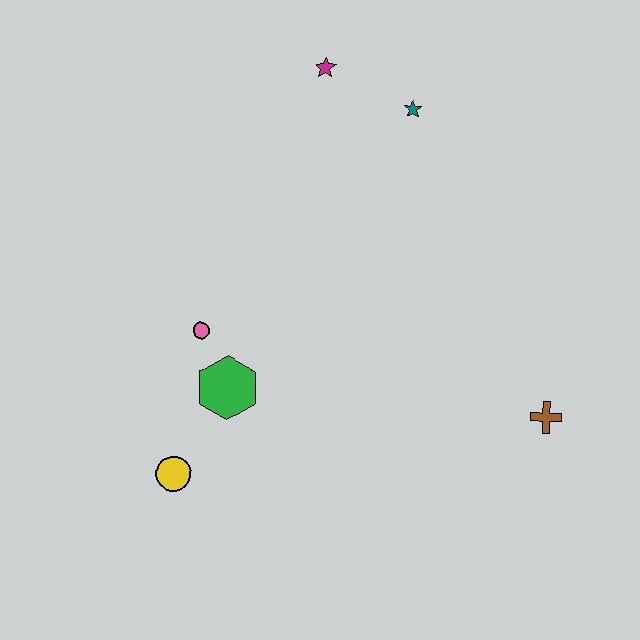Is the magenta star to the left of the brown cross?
Yes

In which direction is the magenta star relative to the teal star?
The magenta star is to the left of the teal star.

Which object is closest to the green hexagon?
The pink circle is closest to the green hexagon.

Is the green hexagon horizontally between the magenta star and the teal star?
No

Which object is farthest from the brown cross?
The magenta star is farthest from the brown cross.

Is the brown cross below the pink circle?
Yes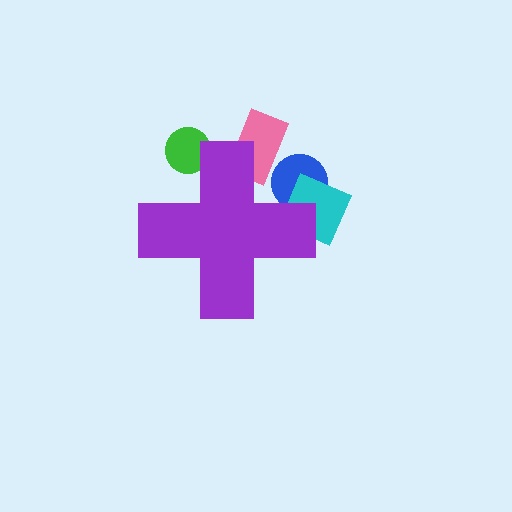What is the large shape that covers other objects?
A purple cross.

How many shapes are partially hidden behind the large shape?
4 shapes are partially hidden.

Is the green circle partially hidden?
Yes, the green circle is partially hidden behind the purple cross.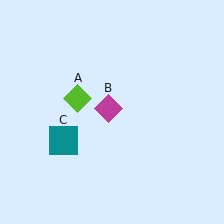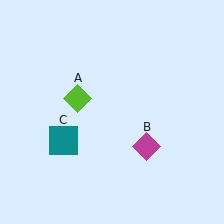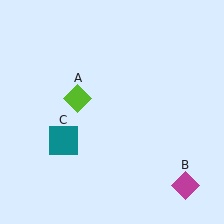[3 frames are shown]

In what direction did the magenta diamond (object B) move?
The magenta diamond (object B) moved down and to the right.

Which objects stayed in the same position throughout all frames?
Lime diamond (object A) and teal square (object C) remained stationary.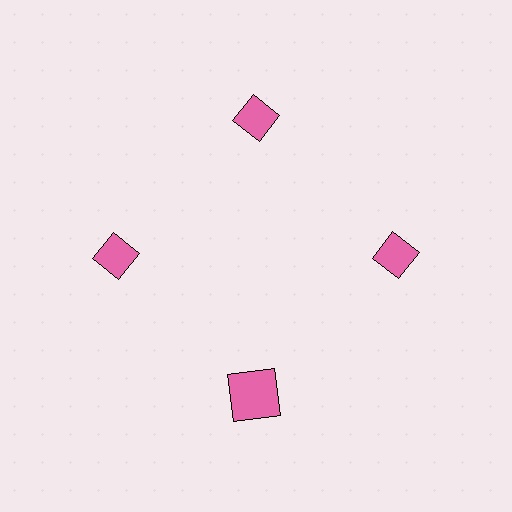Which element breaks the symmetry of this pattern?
The pink square at roughly the 6 o'clock position breaks the symmetry. All other shapes are pink diamonds.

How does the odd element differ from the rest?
It has a different shape: square instead of diamond.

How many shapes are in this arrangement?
There are 4 shapes arranged in a ring pattern.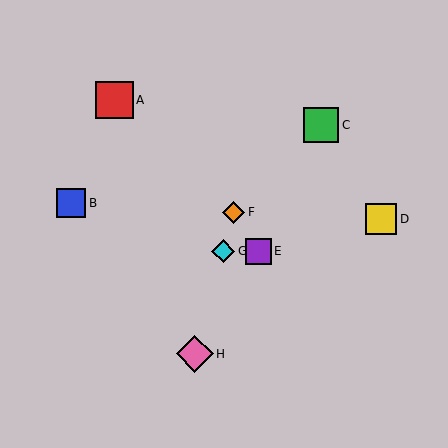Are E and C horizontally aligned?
No, E is at y≈251 and C is at y≈125.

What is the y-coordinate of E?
Object E is at y≈251.